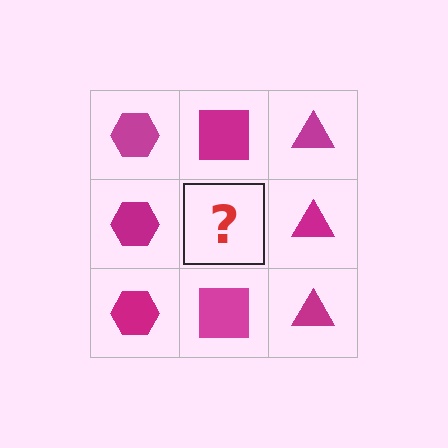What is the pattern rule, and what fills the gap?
The rule is that each column has a consistent shape. The gap should be filled with a magenta square.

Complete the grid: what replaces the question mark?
The question mark should be replaced with a magenta square.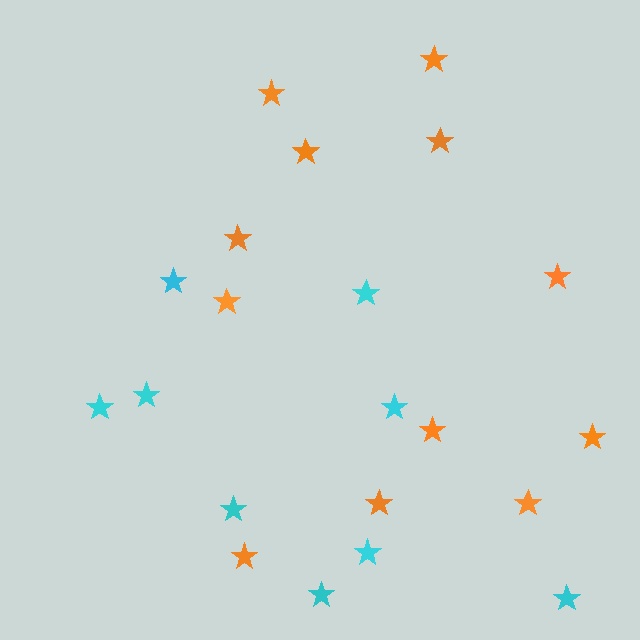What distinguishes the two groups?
There are 2 groups: one group of orange stars (12) and one group of cyan stars (9).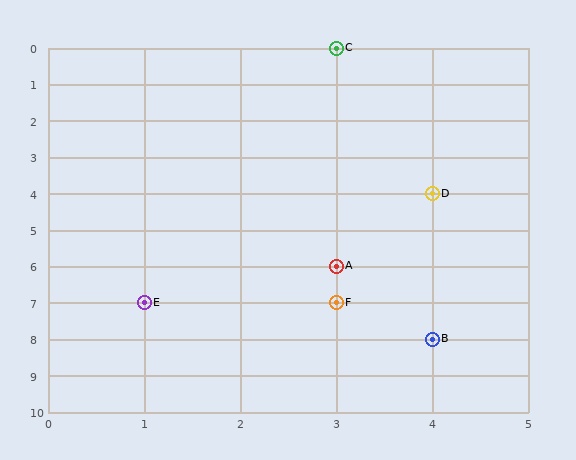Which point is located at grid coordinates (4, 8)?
Point B is at (4, 8).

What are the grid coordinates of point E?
Point E is at grid coordinates (1, 7).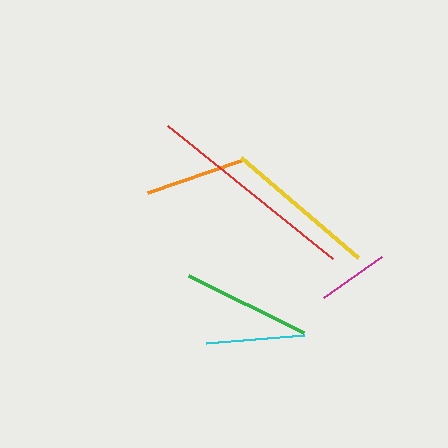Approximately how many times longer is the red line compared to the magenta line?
The red line is approximately 3.0 times the length of the magenta line.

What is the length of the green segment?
The green segment is approximately 128 pixels long.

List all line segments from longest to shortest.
From longest to shortest: red, yellow, green, cyan, orange, magenta.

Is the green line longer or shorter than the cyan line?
The green line is longer than the cyan line.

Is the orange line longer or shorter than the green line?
The green line is longer than the orange line.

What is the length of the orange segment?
The orange segment is approximately 98 pixels long.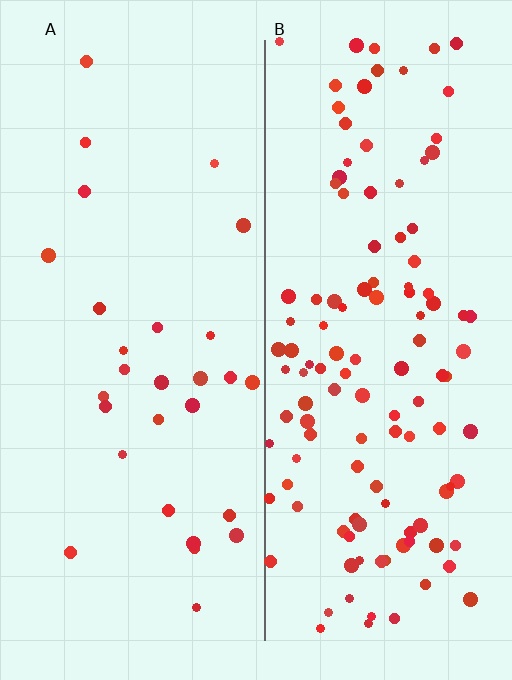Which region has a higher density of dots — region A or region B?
B (the right).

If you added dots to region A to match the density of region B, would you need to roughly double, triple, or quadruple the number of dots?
Approximately quadruple.